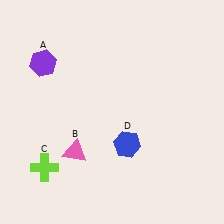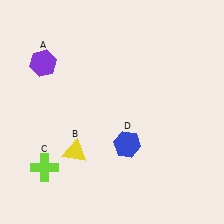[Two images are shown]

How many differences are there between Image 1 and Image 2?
There is 1 difference between the two images.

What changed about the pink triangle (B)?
In Image 1, B is pink. In Image 2, it changed to yellow.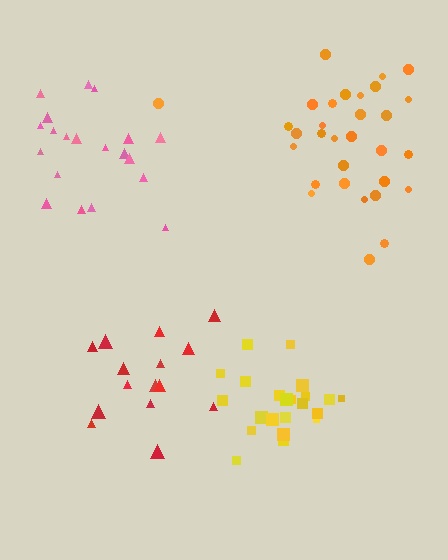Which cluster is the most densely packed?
Yellow.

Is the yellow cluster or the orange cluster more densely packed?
Yellow.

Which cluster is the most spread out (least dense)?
Red.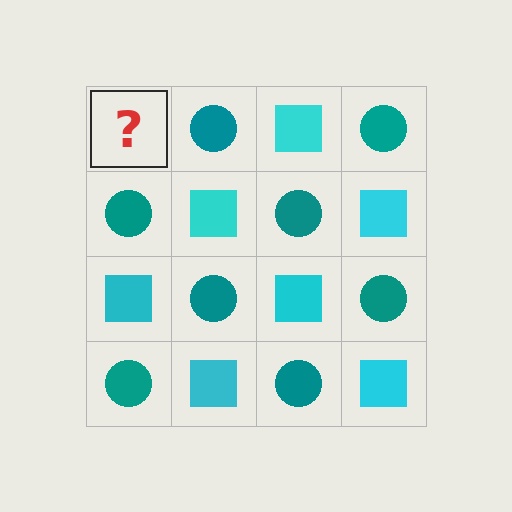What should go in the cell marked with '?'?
The missing cell should contain a cyan square.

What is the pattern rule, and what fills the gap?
The rule is that it alternates cyan square and teal circle in a checkerboard pattern. The gap should be filled with a cyan square.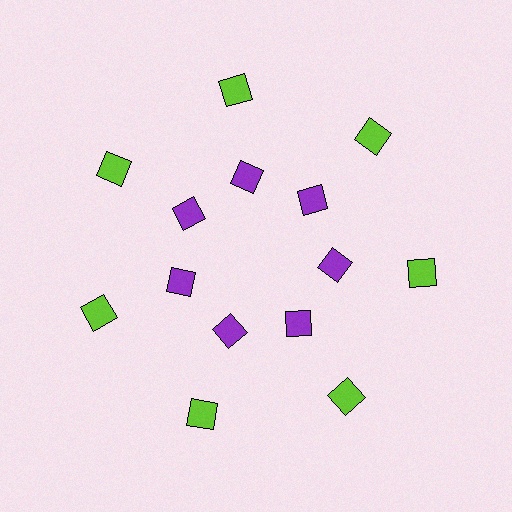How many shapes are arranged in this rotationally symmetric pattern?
There are 14 shapes, arranged in 7 groups of 2.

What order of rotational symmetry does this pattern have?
This pattern has 7-fold rotational symmetry.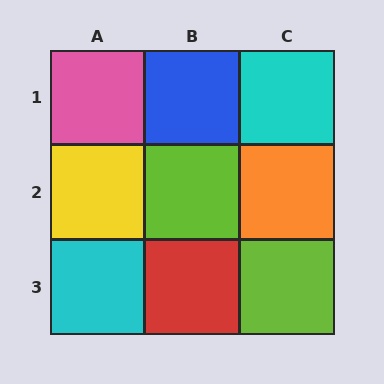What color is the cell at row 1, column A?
Pink.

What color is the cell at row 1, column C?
Cyan.